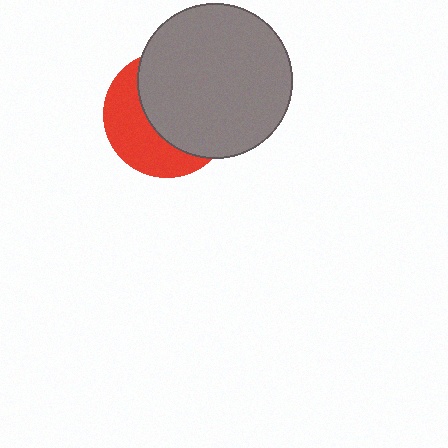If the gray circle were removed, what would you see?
You would see the complete red circle.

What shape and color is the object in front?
The object in front is a gray circle.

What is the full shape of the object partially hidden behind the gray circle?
The partially hidden object is a red circle.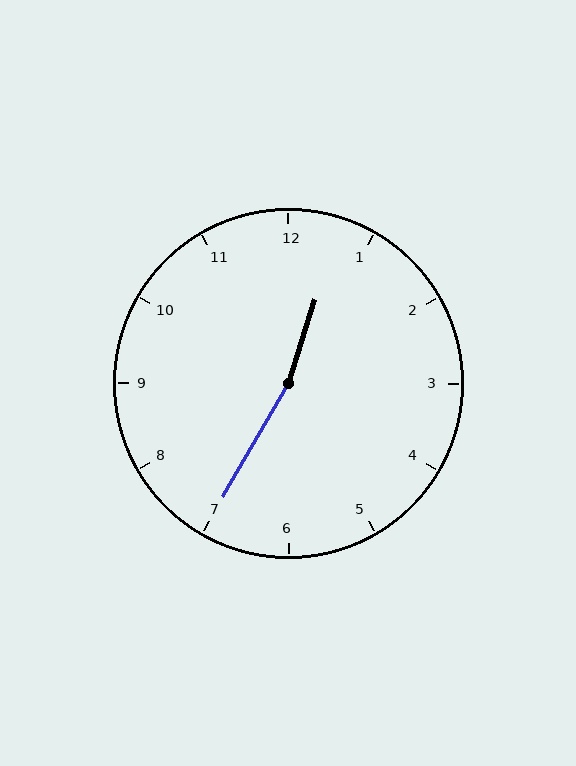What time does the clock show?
12:35.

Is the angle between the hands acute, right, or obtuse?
It is obtuse.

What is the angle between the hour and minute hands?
Approximately 168 degrees.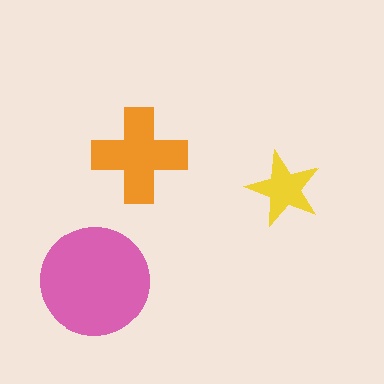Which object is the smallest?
The yellow star.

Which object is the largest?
The pink circle.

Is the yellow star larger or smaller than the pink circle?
Smaller.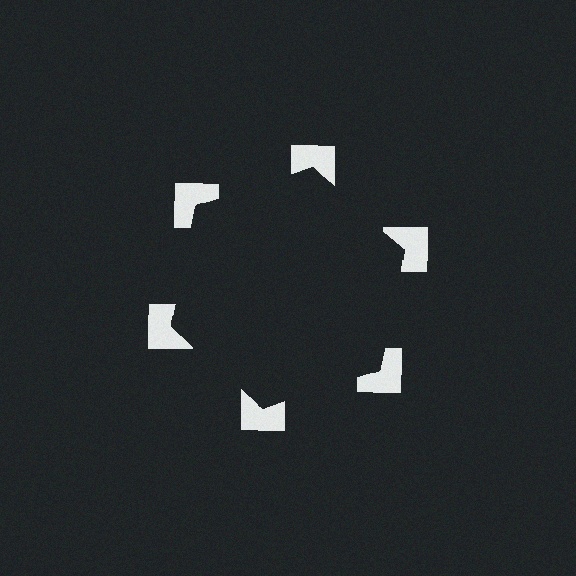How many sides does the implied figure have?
6 sides.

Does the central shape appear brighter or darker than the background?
It typically appears slightly darker than the background, even though no actual brightness change is drawn.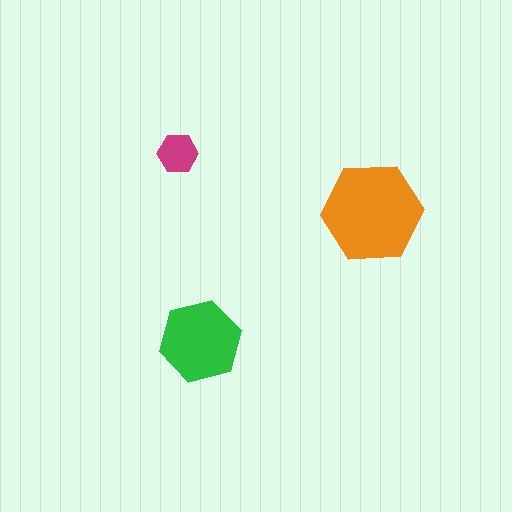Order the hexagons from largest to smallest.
the orange one, the green one, the magenta one.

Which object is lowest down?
The green hexagon is bottommost.